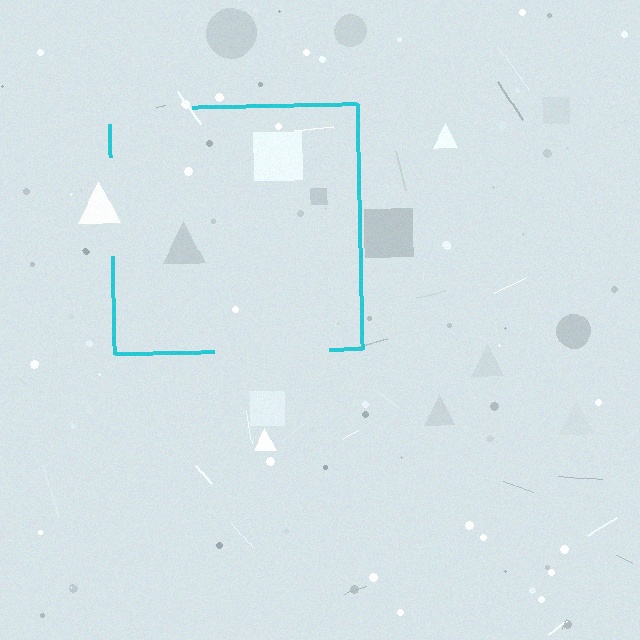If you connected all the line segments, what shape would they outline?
They would outline a square.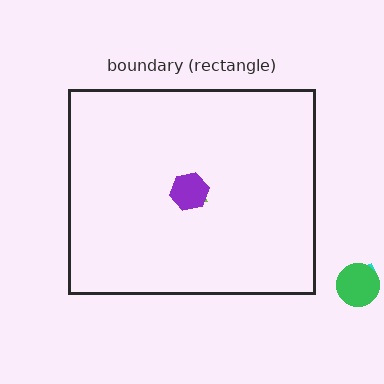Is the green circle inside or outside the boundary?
Outside.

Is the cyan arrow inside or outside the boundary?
Outside.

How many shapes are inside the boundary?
2 inside, 2 outside.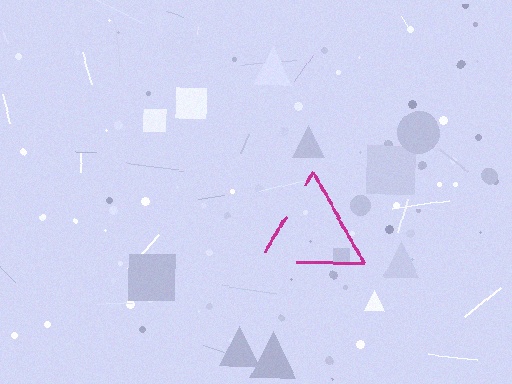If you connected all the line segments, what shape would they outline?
They would outline a triangle.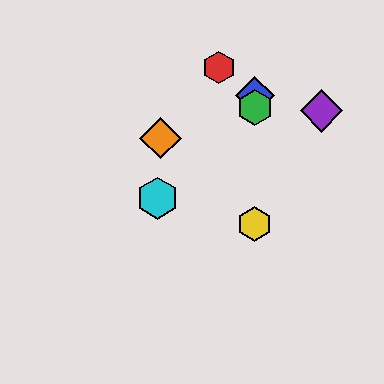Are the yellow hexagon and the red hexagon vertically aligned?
No, the yellow hexagon is at x≈255 and the red hexagon is at x≈219.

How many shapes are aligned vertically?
3 shapes (the blue diamond, the green hexagon, the yellow hexagon) are aligned vertically.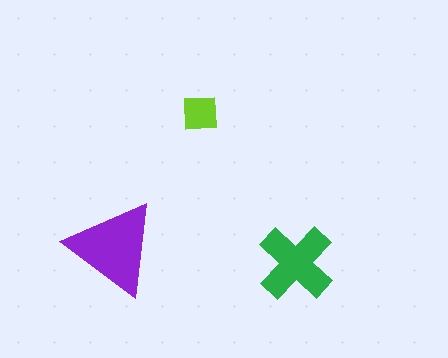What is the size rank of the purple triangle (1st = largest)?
1st.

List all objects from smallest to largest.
The lime square, the green cross, the purple triangle.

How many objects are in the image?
There are 3 objects in the image.